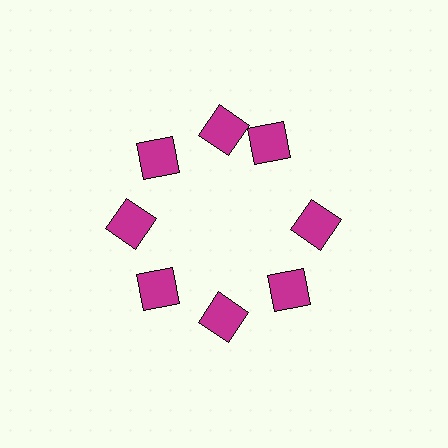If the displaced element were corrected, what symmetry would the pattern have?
It would have 8-fold rotational symmetry — the pattern would map onto itself every 45 degrees.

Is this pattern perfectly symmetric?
No. The 8 magenta squares are arranged in a ring, but one element near the 2 o'clock position is rotated out of alignment along the ring, breaking the 8-fold rotational symmetry.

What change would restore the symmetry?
The symmetry would be restored by rotating it back into even spacing with its neighbors so that all 8 squares sit at equal angles and equal distance from the center.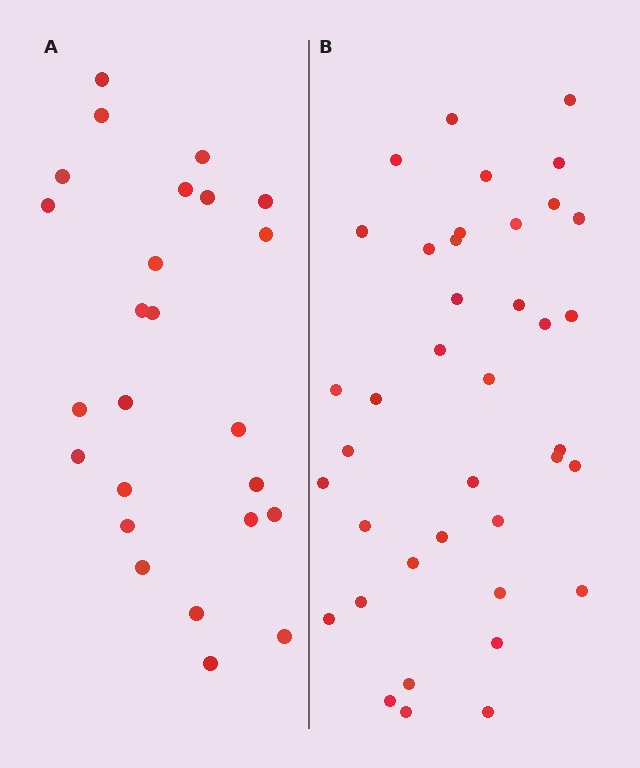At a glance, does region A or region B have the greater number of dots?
Region B (the right region) has more dots.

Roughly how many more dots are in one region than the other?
Region B has approximately 15 more dots than region A.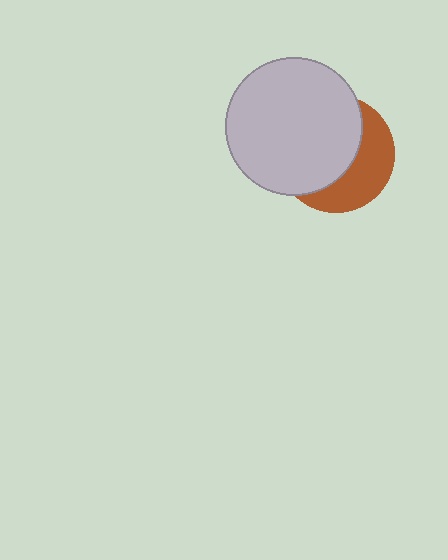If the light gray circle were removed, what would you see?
You would see the complete brown circle.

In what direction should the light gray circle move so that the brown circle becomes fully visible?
The light gray circle should move toward the upper-left. That is the shortest direction to clear the overlap and leave the brown circle fully visible.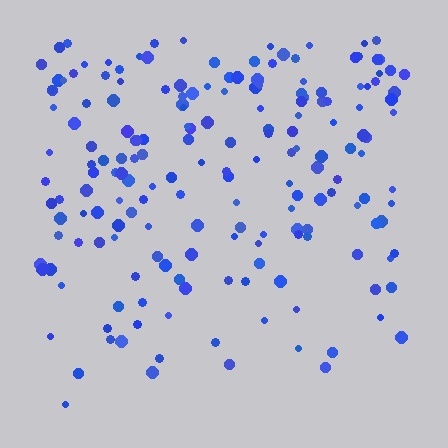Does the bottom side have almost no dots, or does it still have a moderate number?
Still a moderate number, just noticeably fewer than the top.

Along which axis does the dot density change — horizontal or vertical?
Vertical.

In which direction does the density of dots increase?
From bottom to top, with the top side densest.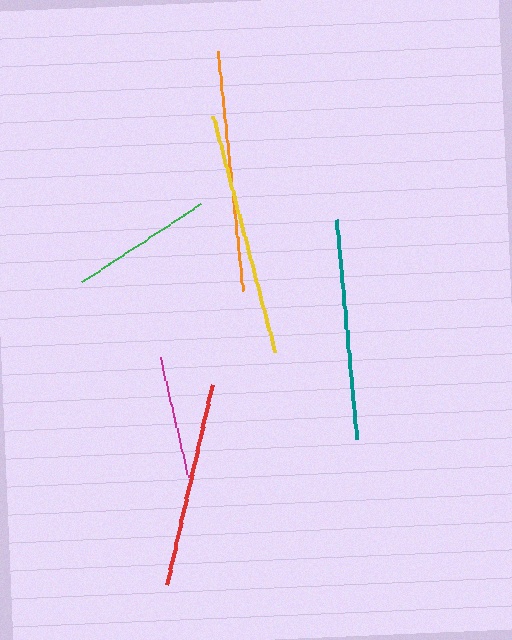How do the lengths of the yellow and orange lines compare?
The yellow and orange lines are approximately the same length.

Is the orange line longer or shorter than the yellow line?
The yellow line is longer than the orange line.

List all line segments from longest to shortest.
From longest to shortest: yellow, orange, teal, red, green, magenta.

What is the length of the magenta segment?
The magenta segment is approximately 123 pixels long.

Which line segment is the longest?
The yellow line is the longest at approximately 244 pixels.